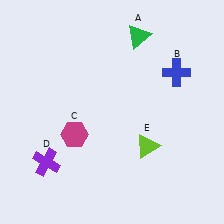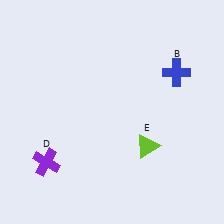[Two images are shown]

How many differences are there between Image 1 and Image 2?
There are 2 differences between the two images.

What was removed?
The magenta hexagon (C), the green triangle (A) were removed in Image 2.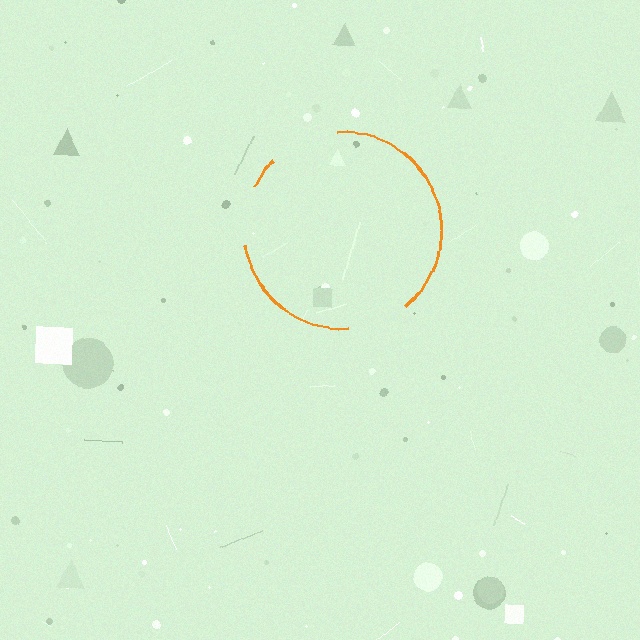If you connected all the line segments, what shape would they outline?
They would outline a circle.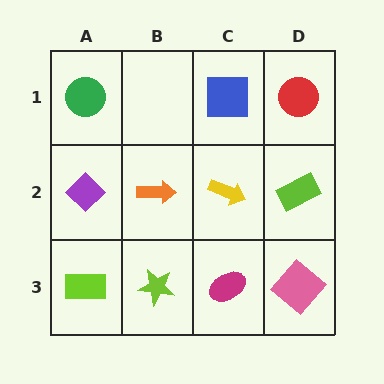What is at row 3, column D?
A pink diamond.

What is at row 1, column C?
A blue square.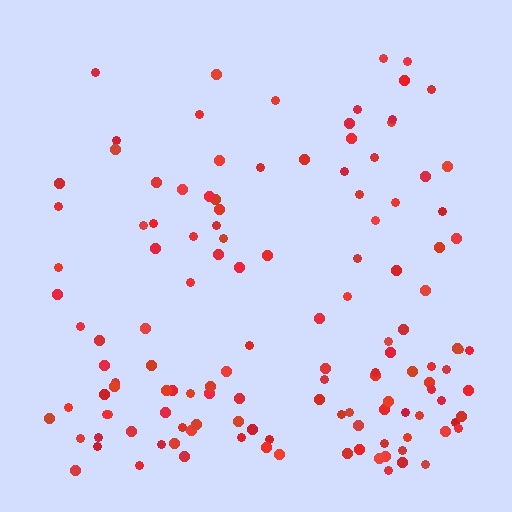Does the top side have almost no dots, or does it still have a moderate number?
Still a moderate number, just noticeably fewer than the bottom.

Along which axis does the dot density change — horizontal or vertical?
Vertical.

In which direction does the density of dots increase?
From top to bottom, with the bottom side densest.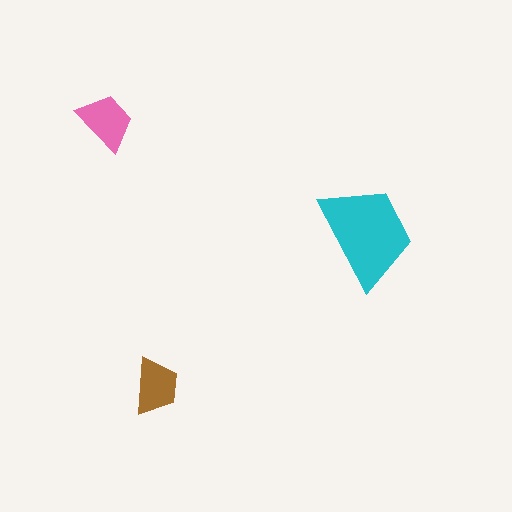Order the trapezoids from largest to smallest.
the cyan one, the pink one, the brown one.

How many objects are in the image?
There are 3 objects in the image.